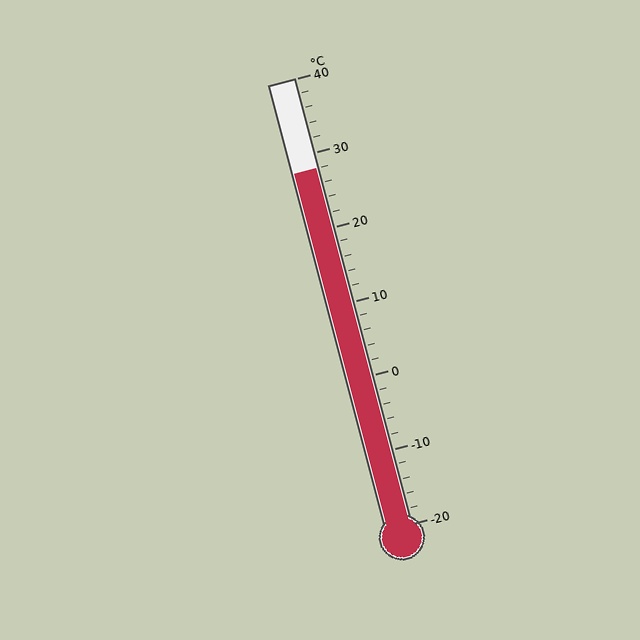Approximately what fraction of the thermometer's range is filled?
The thermometer is filled to approximately 80% of its range.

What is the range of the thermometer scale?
The thermometer scale ranges from -20°C to 40°C.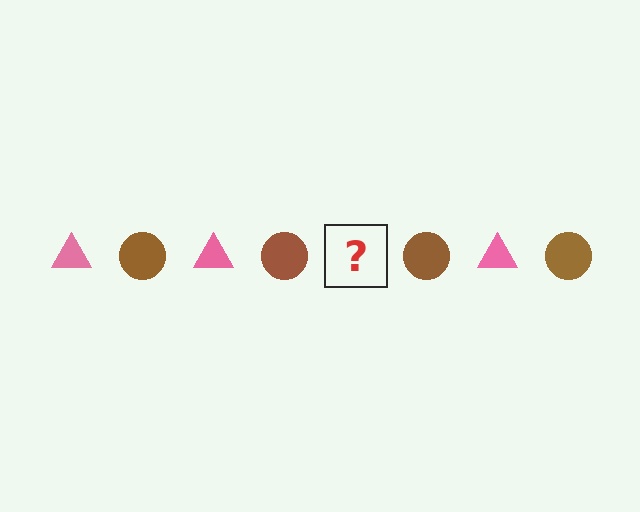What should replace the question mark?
The question mark should be replaced with a pink triangle.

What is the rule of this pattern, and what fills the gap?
The rule is that the pattern alternates between pink triangle and brown circle. The gap should be filled with a pink triangle.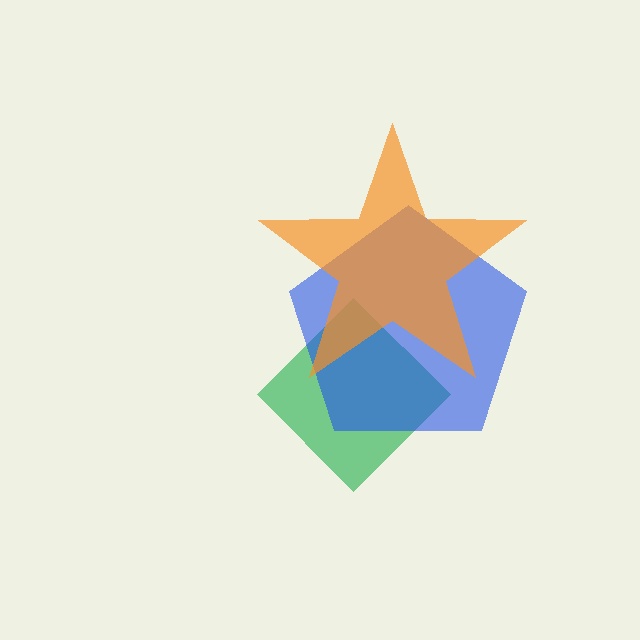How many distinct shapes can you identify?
There are 3 distinct shapes: a green diamond, a blue pentagon, an orange star.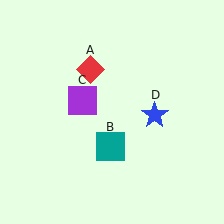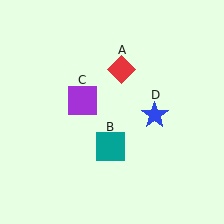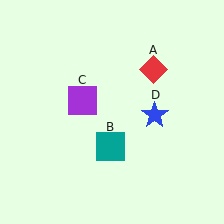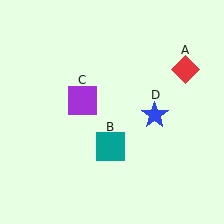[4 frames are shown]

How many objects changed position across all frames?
1 object changed position: red diamond (object A).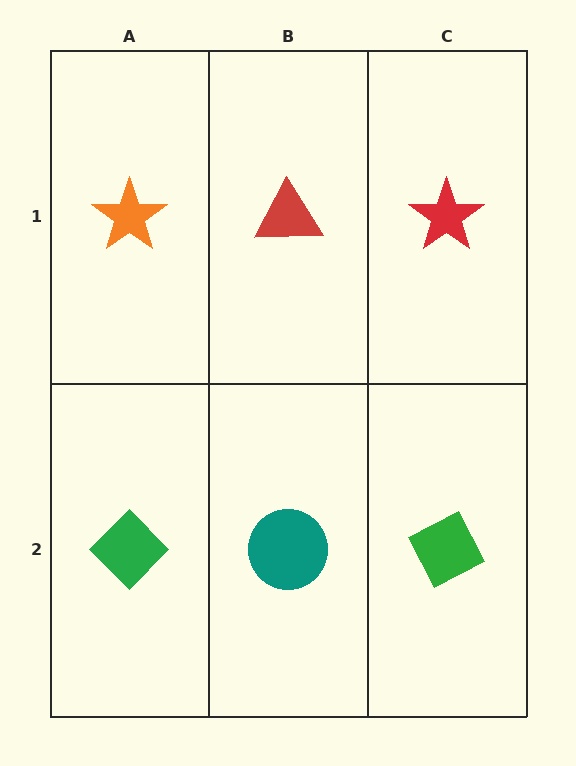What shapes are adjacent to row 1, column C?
A green diamond (row 2, column C), a red triangle (row 1, column B).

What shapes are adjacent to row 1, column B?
A teal circle (row 2, column B), an orange star (row 1, column A), a red star (row 1, column C).